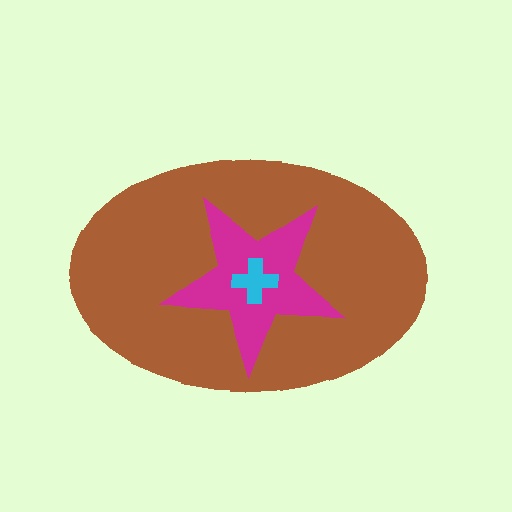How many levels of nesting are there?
3.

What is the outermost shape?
The brown ellipse.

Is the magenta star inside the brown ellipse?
Yes.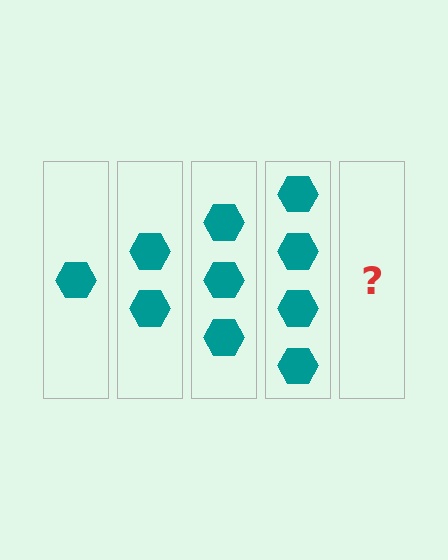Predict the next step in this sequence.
The next step is 5 hexagons.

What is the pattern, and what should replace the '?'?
The pattern is that each step adds one more hexagon. The '?' should be 5 hexagons.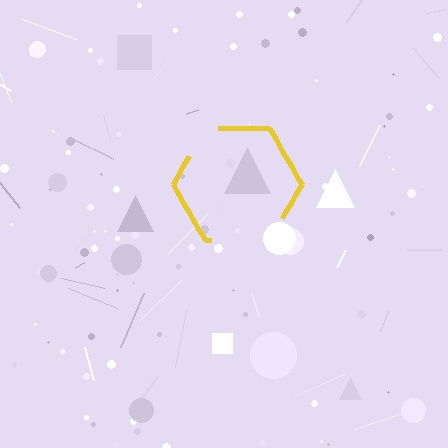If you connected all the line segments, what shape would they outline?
They would outline a hexagon.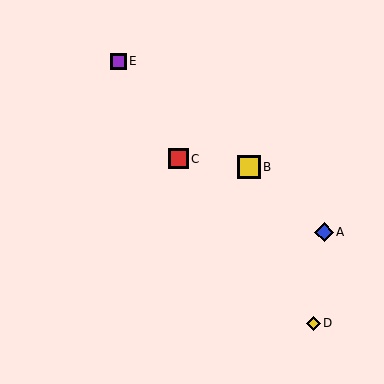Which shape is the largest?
The yellow square (labeled B) is the largest.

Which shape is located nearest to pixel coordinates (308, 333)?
The yellow diamond (labeled D) at (313, 323) is nearest to that location.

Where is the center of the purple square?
The center of the purple square is at (118, 61).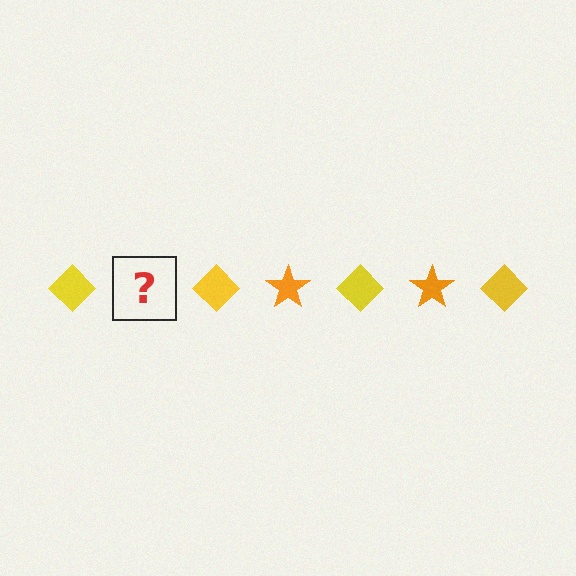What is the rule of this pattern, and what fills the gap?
The rule is that the pattern alternates between yellow diamond and orange star. The gap should be filled with an orange star.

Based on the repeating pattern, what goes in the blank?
The blank should be an orange star.